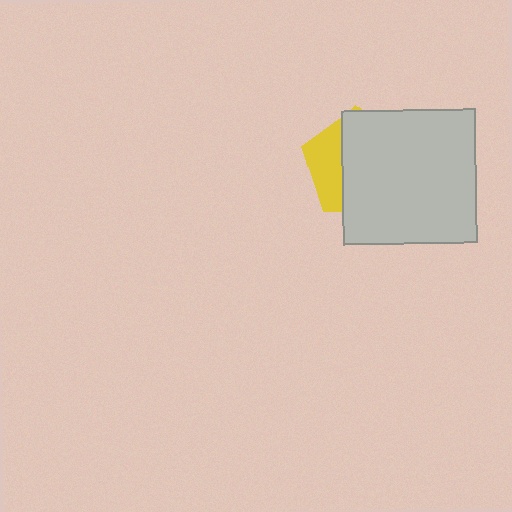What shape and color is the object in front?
The object in front is a light gray square.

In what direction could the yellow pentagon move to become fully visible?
The yellow pentagon could move left. That would shift it out from behind the light gray square entirely.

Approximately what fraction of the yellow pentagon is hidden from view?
Roughly 68% of the yellow pentagon is hidden behind the light gray square.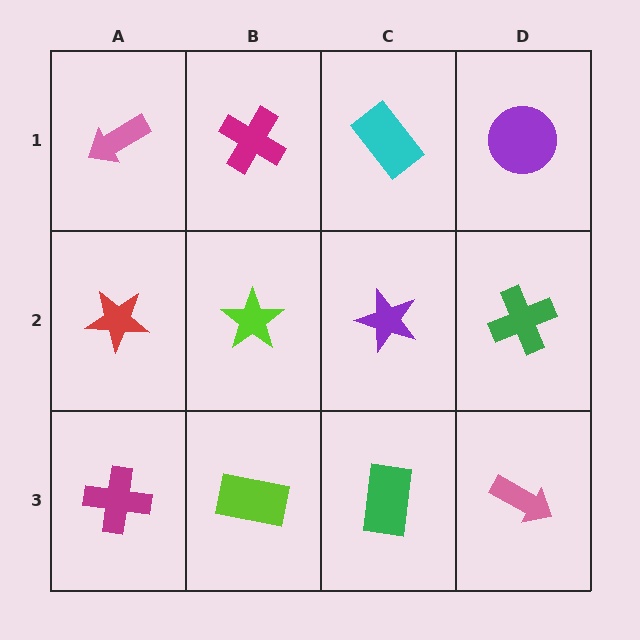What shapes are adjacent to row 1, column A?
A red star (row 2, column A), a magenta cross (row 1, column B).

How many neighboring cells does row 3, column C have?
3.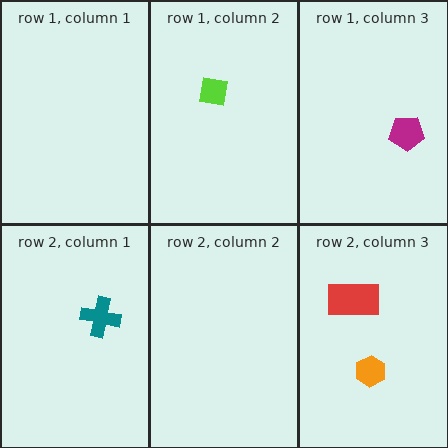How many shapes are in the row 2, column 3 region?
2.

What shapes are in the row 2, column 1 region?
The teal cross.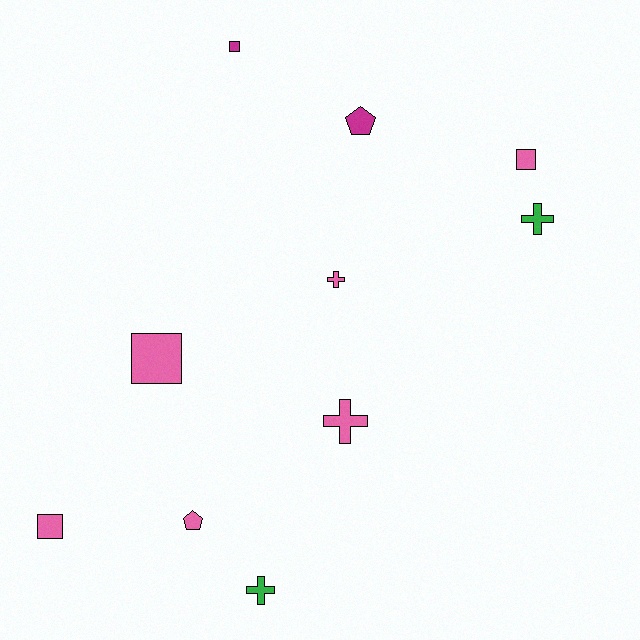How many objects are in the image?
There are 10 objects.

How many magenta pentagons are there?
There is 1 magenta pentagon.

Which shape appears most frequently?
Square, with 4 objects.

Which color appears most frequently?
Pink, with 6 objects.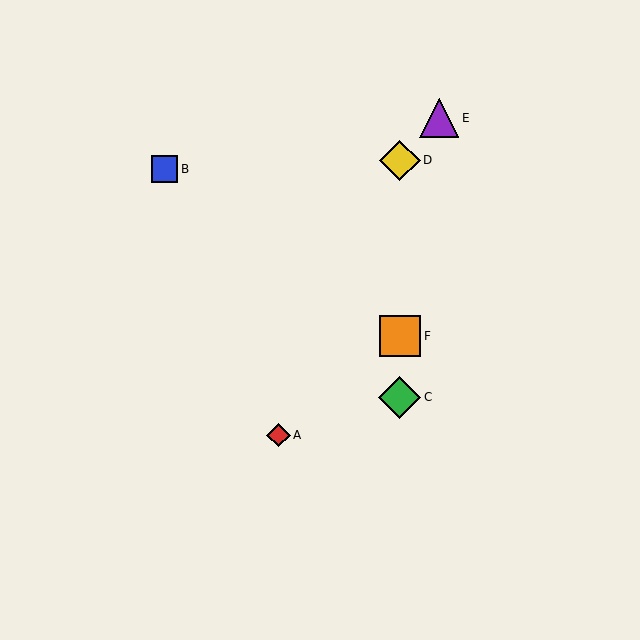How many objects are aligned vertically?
3 objects (C, D, F) are aligned vertically.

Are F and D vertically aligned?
Yes, both are at x≈400.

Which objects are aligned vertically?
Objects C, D, F are aligned vertically.